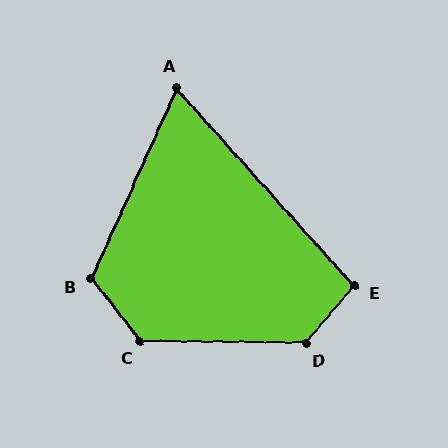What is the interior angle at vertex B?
Approximately 117 degrees (obtuse).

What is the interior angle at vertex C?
Approximately 129 degrees (obtuse).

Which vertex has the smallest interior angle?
A, at approximately 66 degrees.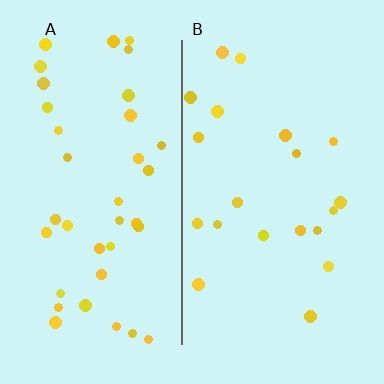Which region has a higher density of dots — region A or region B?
A (the left).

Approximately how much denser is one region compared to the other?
Approximately 1.9× — region A over region B.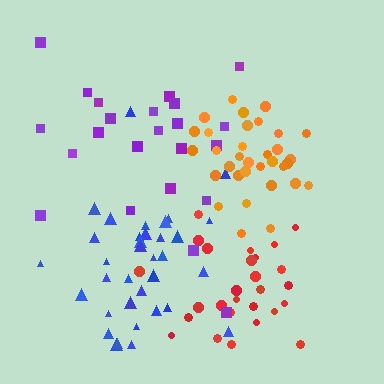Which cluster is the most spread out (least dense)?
Purple.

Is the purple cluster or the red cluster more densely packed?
Red.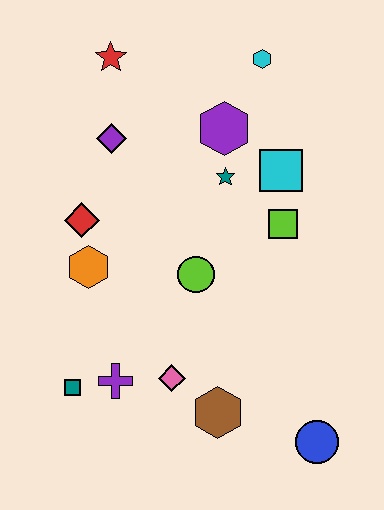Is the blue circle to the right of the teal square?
Yes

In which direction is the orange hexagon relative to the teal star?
The orange hexagon is to the left of the teal star.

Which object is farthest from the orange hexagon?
The blue circle is farthest from the orange hexagon.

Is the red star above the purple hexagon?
Yes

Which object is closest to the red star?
The purple diamond is closest to the red star.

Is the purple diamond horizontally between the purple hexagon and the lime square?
No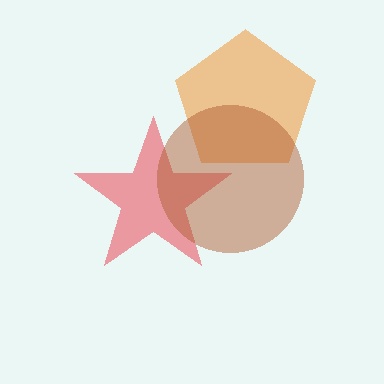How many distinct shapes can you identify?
There are 3 distinct shapes: an orange pentagon, a red star, a brown circle.